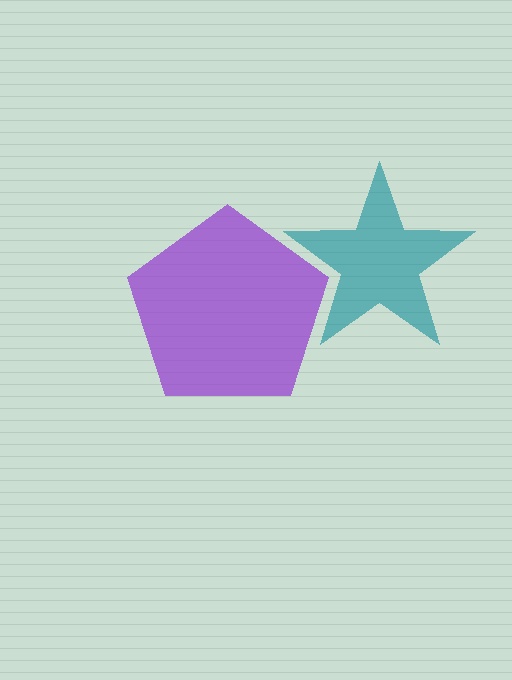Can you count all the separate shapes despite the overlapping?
Yes, there are 2 separate shapes.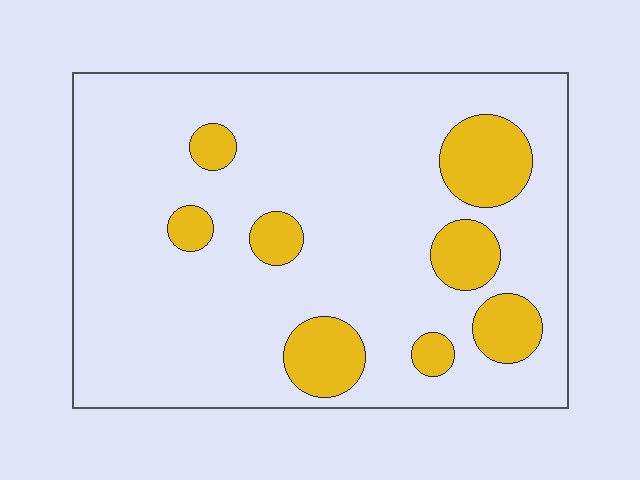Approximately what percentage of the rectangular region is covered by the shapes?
Approximately 15%.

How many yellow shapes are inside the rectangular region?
8.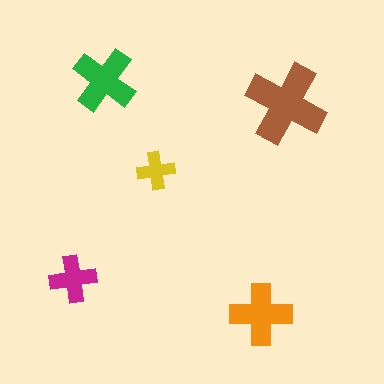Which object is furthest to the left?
The magenta cross is leftmost.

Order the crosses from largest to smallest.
the brown one, the green one, the orange one, the magenta one, the yellow one.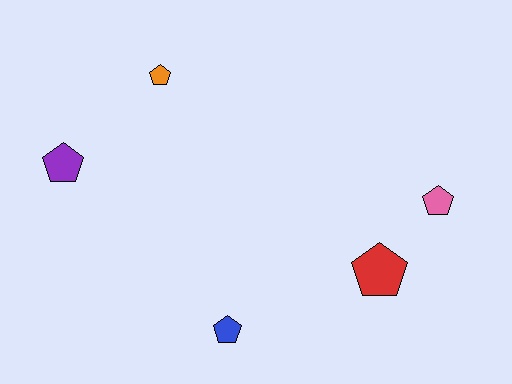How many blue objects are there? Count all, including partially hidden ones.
There is 1 blue object.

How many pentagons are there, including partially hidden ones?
There are 5 pentagons.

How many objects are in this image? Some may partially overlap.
There are 5 objects.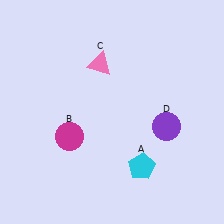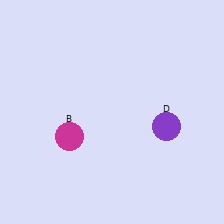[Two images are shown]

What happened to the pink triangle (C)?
The pink triangle (C) was removed in Image 2. It was in the top-left area of Image 1.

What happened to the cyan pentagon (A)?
The cyan pentagon (A) was removed in Image 2. It was in the bottom-right area of Image 1.